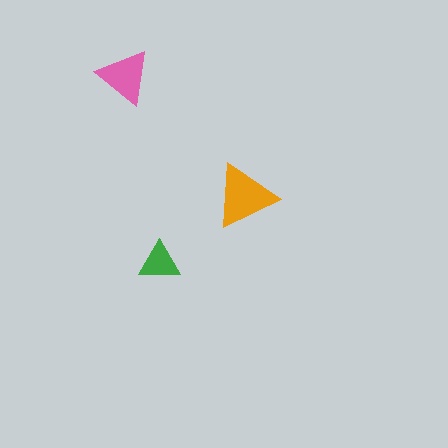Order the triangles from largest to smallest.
the orange one, the pink one, the green one.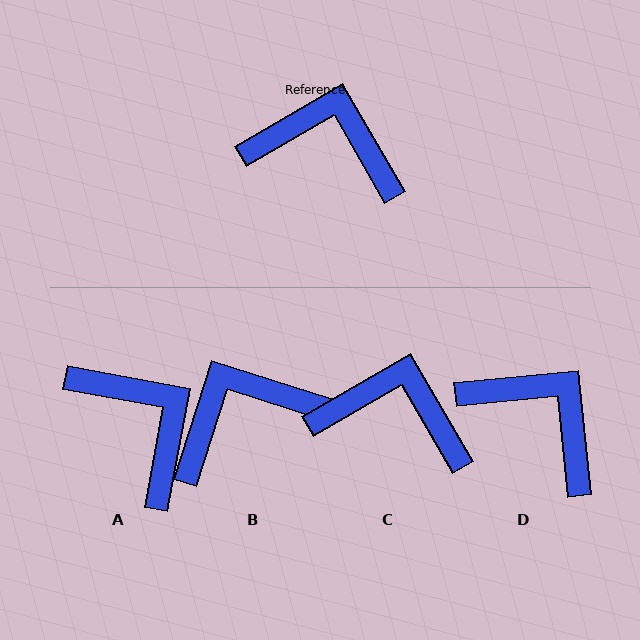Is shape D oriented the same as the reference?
No, it is off by about 24 degrees.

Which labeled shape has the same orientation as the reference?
C.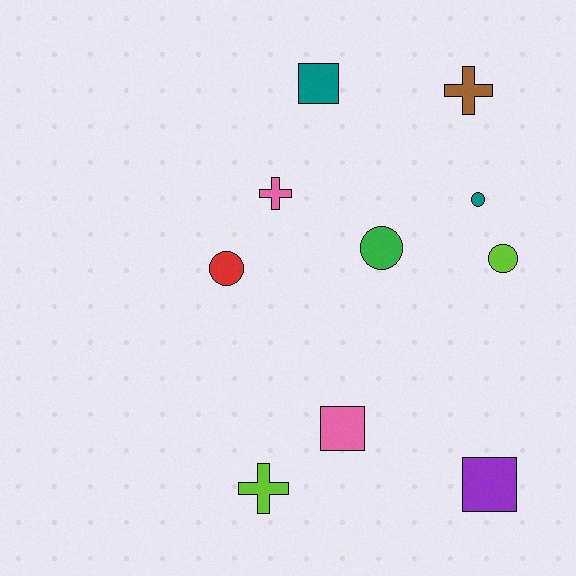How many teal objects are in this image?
There are 2 teal objects.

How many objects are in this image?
There are 10 objects.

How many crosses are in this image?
There are 3 crosses.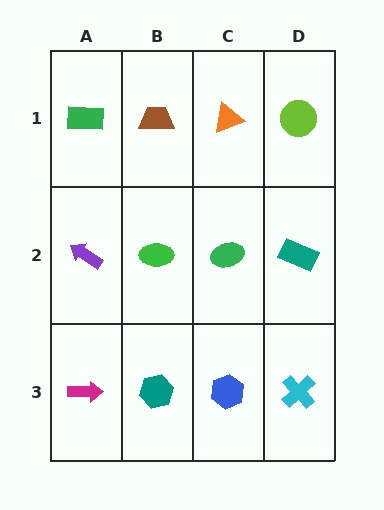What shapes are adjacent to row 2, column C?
An orange triangle (row 1, column C), a blue hexagon (row 3, column C), a green ellipse (row 2, column B), a teal rectangle (row 2, column D).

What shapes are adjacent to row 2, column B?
A brown trapezoid (row 1, column B), a teal hexagon (row 3, column B), a purple arrow (row 2, column A), a green ellipse (row 2, column C).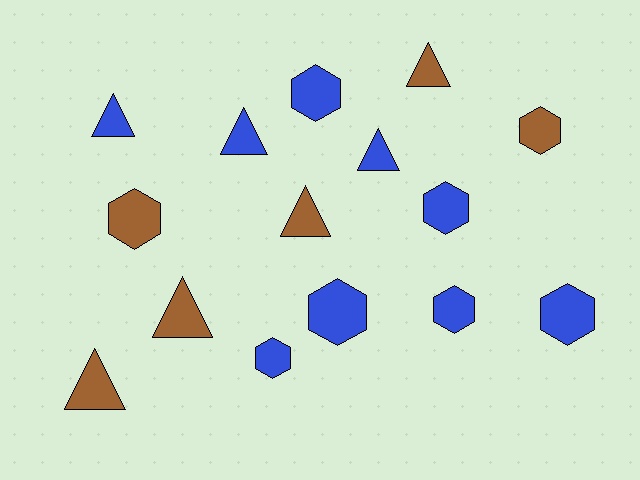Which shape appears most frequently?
Hexagon, with 8 objects.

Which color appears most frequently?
Blue, with 9 objects.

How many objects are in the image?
There are 15 objects.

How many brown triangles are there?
There are 4 brown triangles.